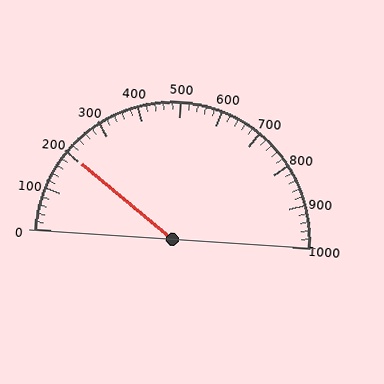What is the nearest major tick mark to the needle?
The nearest major tick mark is 200.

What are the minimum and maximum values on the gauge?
The gauge ranges from 0 to 1000.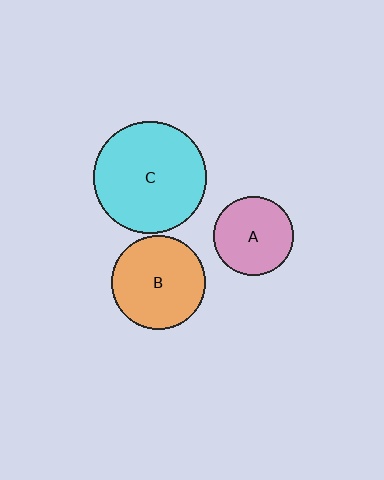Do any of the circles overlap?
No, none of the circles overlap.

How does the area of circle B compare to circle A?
Approximately 1.4 times.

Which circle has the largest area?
Circle C (cyan).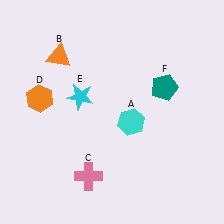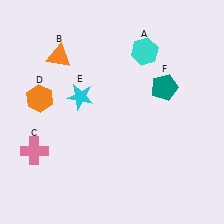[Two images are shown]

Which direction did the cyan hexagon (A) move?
The cyan hexagon (A) moved up.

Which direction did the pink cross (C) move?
The pink cross (C) moved left.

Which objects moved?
The objects that moved are: the cyan hexagon (A), the pink cross (C).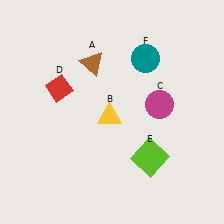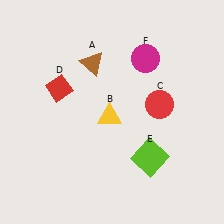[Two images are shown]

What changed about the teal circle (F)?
In Image 1, F is teal. In Image 2, it changed to magenta.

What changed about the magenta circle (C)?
In Image 1, C is magenta. In Image 2, it changed to red.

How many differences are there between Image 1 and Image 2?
There are 2 differences between the two images.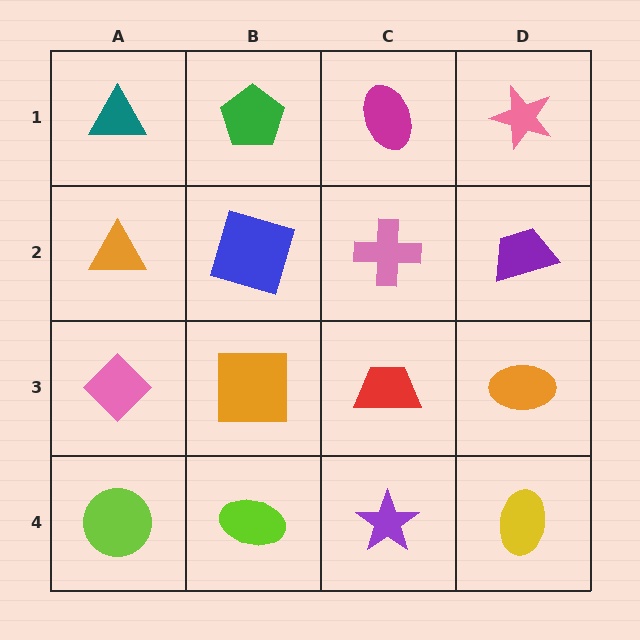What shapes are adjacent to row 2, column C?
A magenta ellipse (row 1, column C), a red trapezoid (row 3, column C), a blue square (row 2, column B), a purple trapezoid (row 2, column D).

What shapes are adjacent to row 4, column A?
A pink diamond (row 3, column A), a lime ellipse (row 4, column B).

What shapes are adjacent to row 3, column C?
A pink cross (row 2, column C), a purple star (row 4, column C), an orange square (row 3, column B), an orange ellipse (row 3, column D).